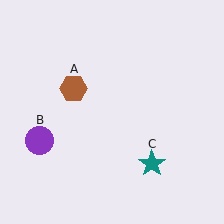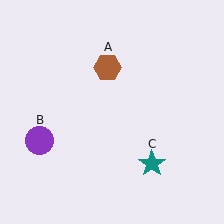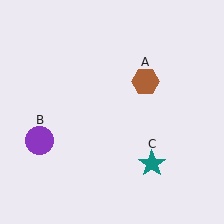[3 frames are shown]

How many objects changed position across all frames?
1 object changed position: brown hexagon (object A).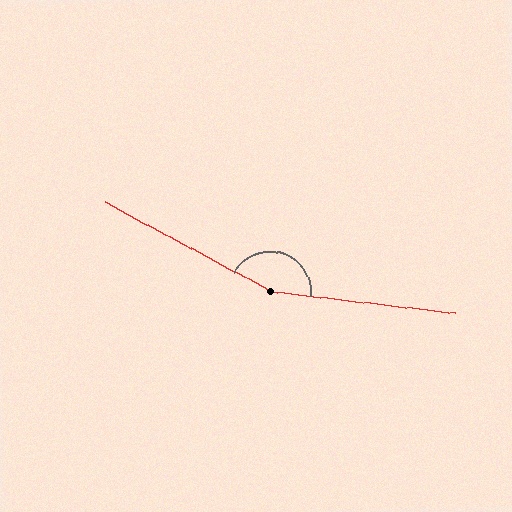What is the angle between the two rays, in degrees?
Approximately 158 degrees.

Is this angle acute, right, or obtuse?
It is obtuse.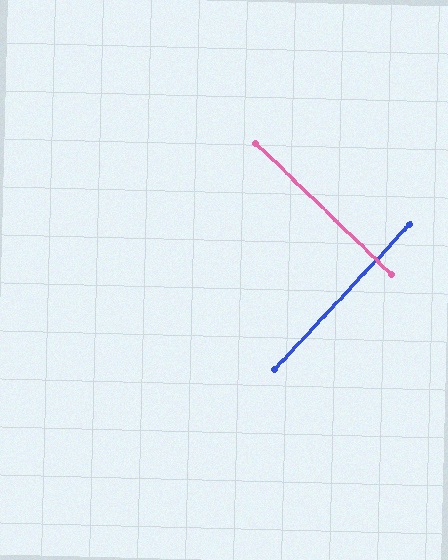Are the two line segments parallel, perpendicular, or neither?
Perpendicular — they meet at approximately 89°.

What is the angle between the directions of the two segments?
Approximately 89 degrees.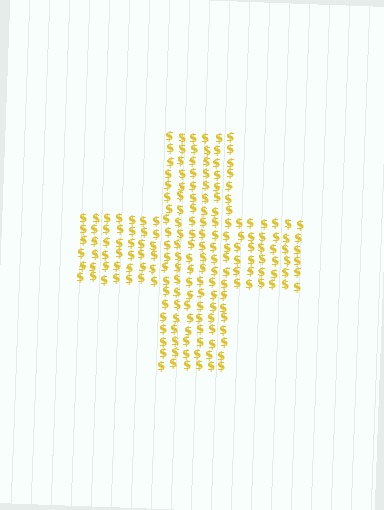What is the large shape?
The large shape is a cross.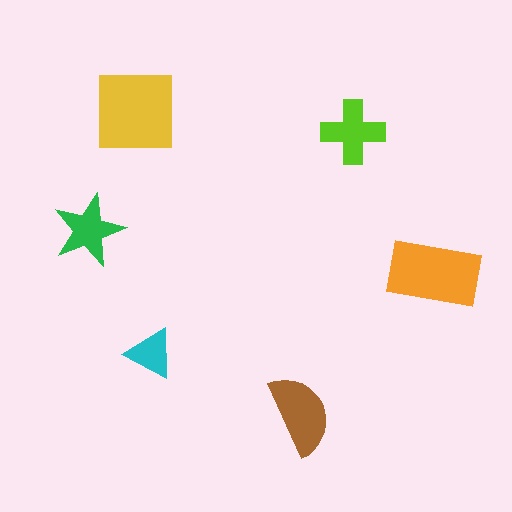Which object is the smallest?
The cyan triangle.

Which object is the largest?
The yellow square.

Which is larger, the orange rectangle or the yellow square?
The yellow square.